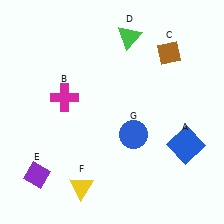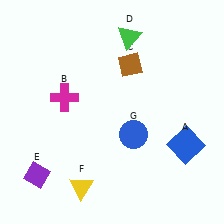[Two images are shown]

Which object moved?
The brown diamond (C) moved left.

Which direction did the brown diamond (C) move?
The brown diamond (C) moved left.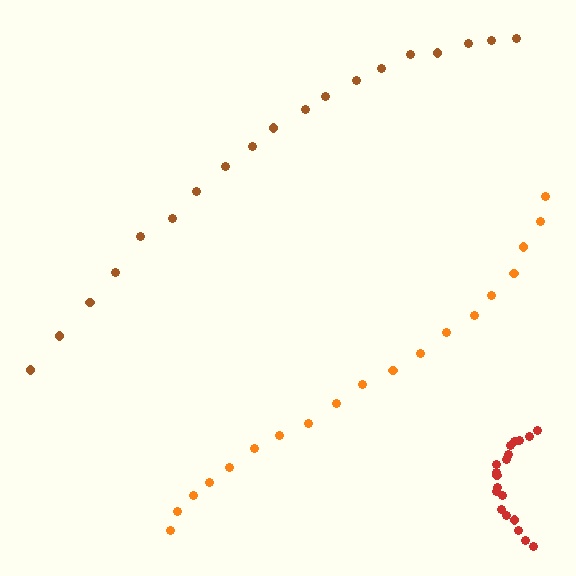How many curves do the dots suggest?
There are 3 distinct paths.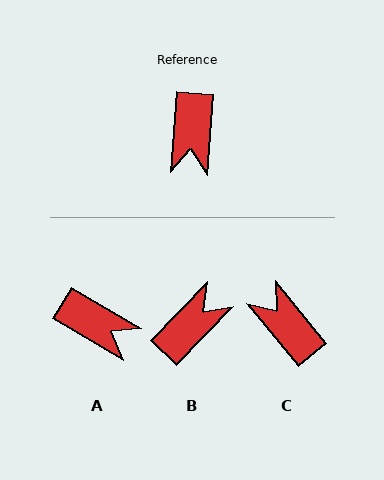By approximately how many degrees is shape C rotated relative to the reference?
Approximately 136 degrees clockwise.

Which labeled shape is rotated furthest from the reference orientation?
B, about 140 degrees away.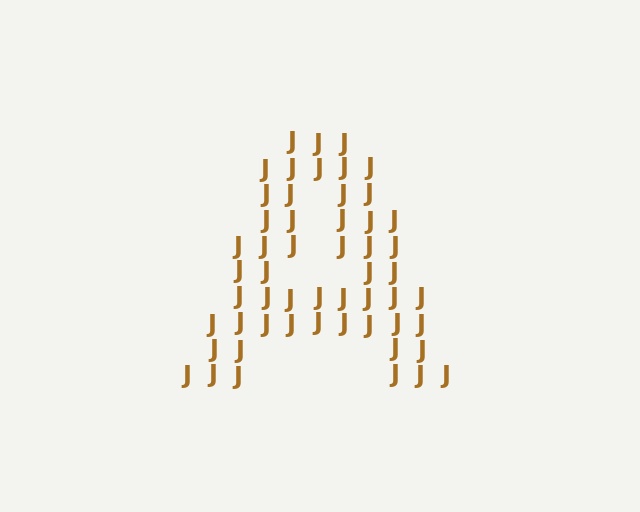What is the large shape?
The large shape is the letter A.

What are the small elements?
The small elements are letter J's.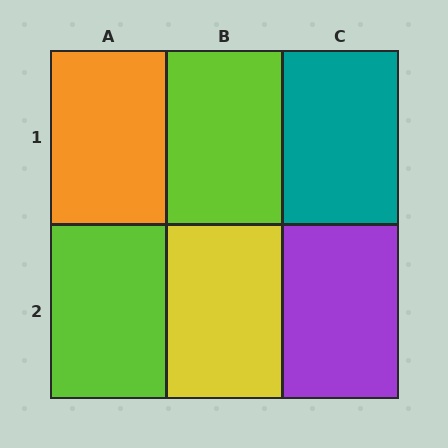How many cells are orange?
1 cell is orange.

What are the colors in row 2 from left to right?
Lime, yellow, purple.